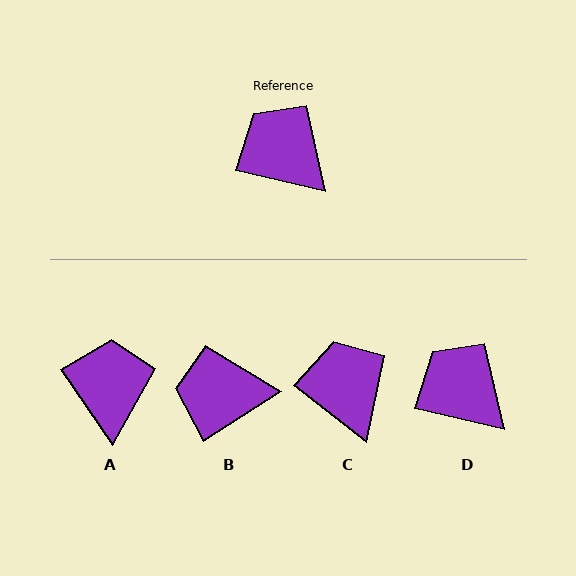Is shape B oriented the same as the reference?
No, it is off by about 46 degrees.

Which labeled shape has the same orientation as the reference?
D.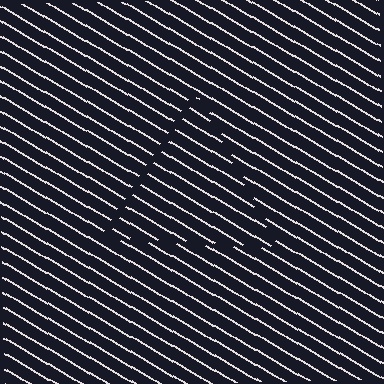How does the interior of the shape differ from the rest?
The interior of the shape contains the same grating, shifted by half a period — the contour is defined by the phase discontinuity where line-ends from the inner and outer gratings abut.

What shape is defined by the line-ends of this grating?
An illusory triangle. The interior of the shape contains the same grating, shifted by half a period — the contour is defined by the phase discontinuity where line-ends from the inner and outer gratings abut.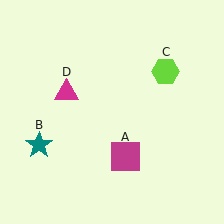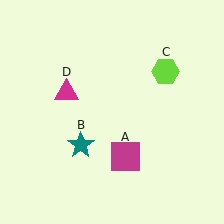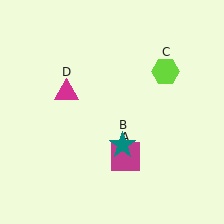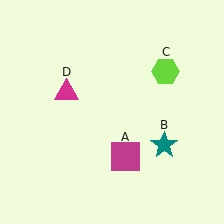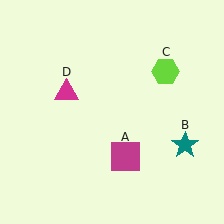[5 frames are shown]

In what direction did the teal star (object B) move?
The teal star (object B) moved right.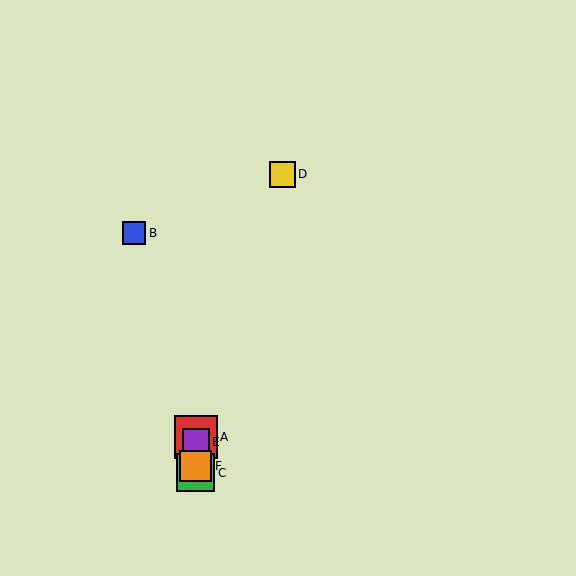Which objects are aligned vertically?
Objects A, C, E, F are aligned vertically.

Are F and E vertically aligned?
Yes, both are at x≈196.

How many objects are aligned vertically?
4 objects (A, C, E, F) are aligned vertically.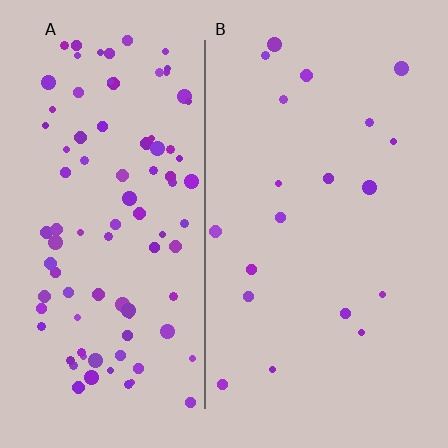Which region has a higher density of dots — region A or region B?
A (the left).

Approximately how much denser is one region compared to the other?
Approximately 4.8× — region A over region B.